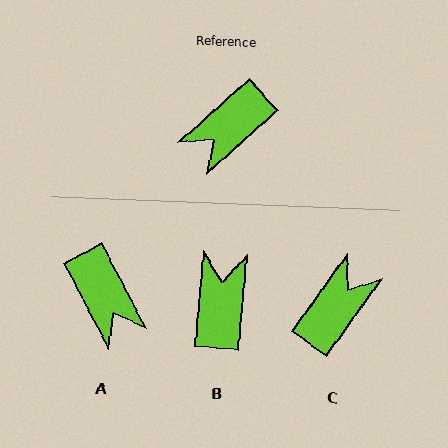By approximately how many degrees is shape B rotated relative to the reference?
Approximately 137 degrees clockwise.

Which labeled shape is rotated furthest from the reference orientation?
C, about 168 degrees away.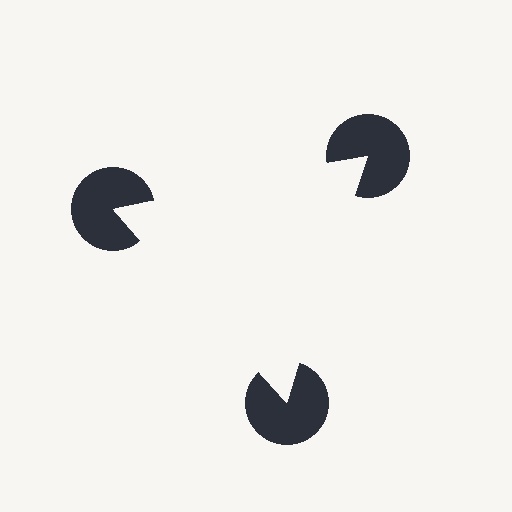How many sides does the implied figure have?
3 sides.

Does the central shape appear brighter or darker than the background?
It typically appears slightly brighter than the background, even though no actual brightness change is drawn.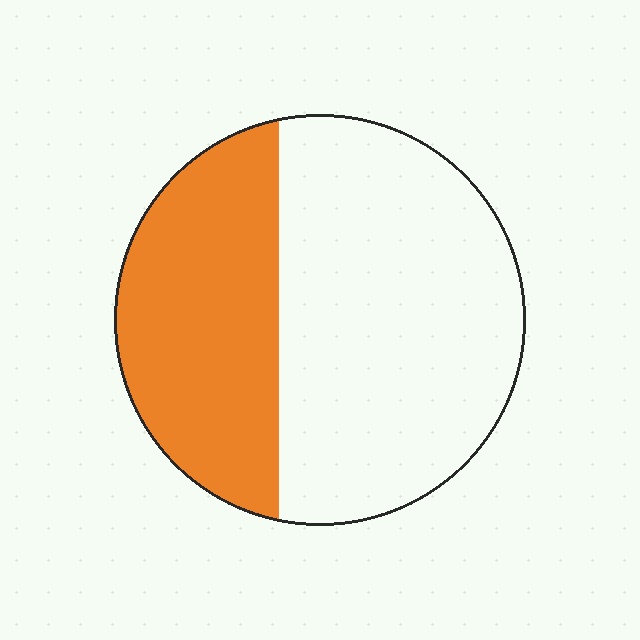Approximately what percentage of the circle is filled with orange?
Approximately 35%.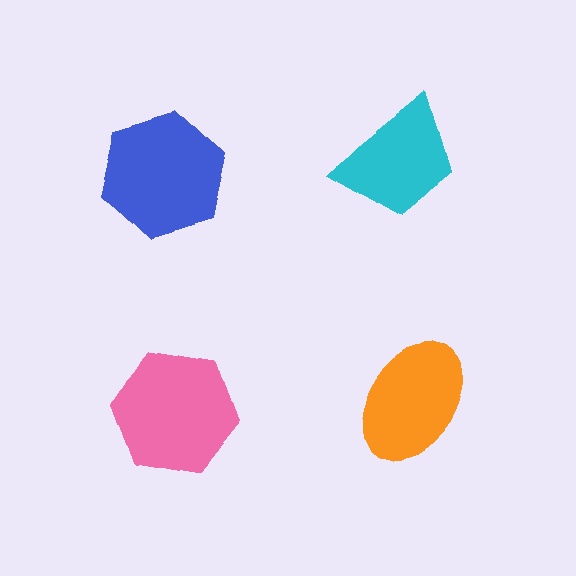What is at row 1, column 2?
A cyan trapezoid.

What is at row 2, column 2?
An orange ellipse.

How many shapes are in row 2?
2 shapes.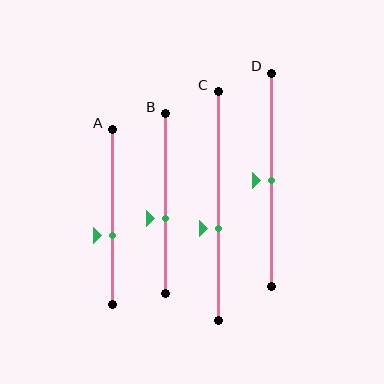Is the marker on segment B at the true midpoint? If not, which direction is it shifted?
No, the marker on segment B is shifted downward by about 8% of the segment length.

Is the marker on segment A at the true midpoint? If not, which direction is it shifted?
No, the marker on segment A is shifted downward by about 11% of the segment length.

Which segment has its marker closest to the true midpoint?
Segment D has its marker closest to the true midpoint.